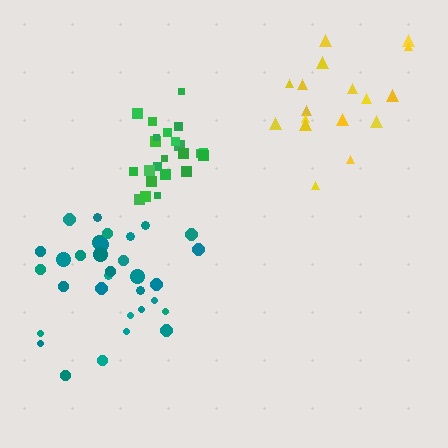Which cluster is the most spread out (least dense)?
Yellow.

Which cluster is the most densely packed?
Green.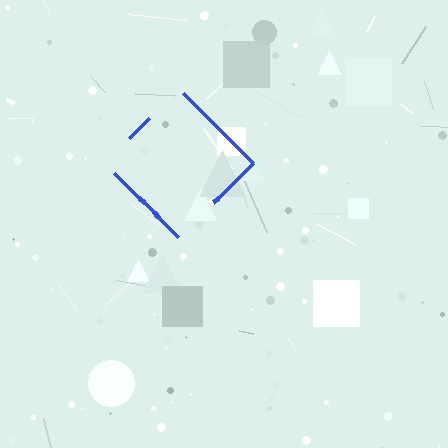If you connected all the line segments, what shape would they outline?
They would outline a diamond.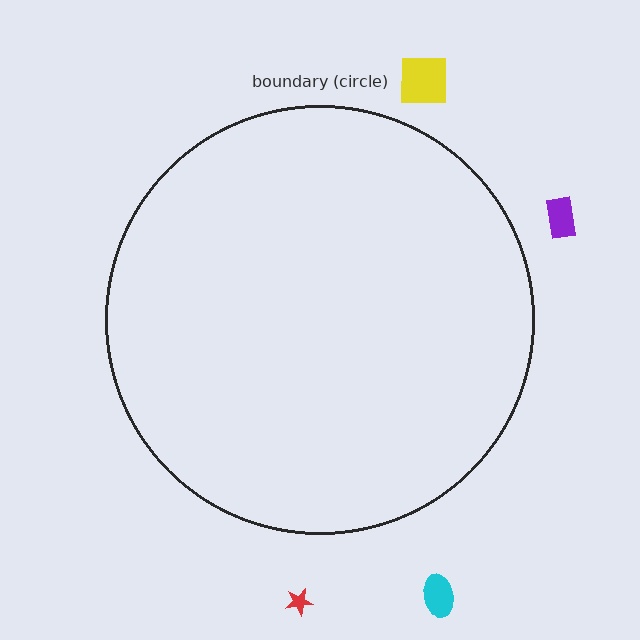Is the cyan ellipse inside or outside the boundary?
Outside.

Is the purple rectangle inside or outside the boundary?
Outside.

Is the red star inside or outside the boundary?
Outside.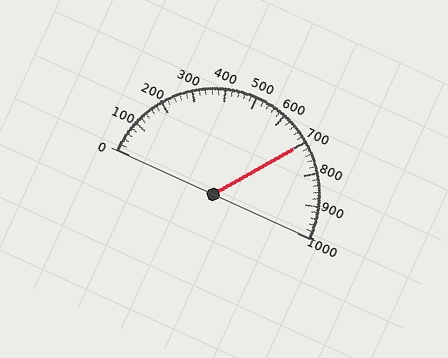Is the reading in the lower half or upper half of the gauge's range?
The reading is in the upper half of the range (0 to 1000).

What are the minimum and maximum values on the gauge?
The gauge ranges from 0 to 1000.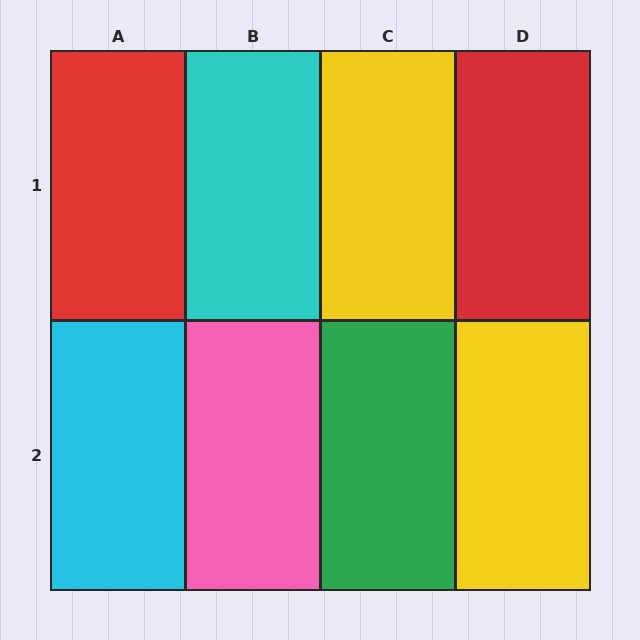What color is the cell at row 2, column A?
Cyan.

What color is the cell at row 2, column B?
Pink.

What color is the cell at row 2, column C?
Green.